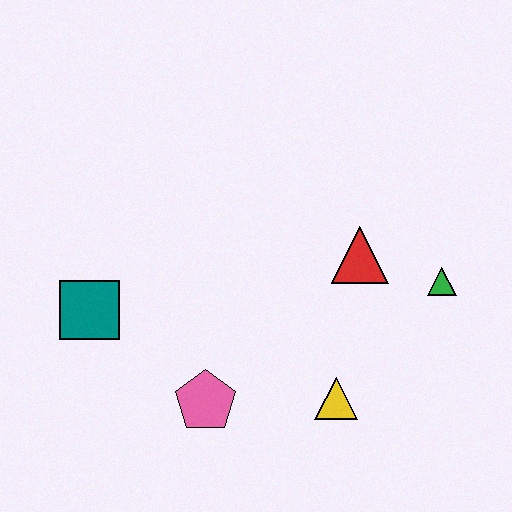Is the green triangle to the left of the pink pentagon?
No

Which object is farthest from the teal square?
The green triangle is farthest from the teal square.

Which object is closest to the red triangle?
The green triangle is closest to the red triangle.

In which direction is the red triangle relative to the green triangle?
The red triangle is to the left of the green triangle.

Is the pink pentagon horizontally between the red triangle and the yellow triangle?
No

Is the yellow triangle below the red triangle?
Yes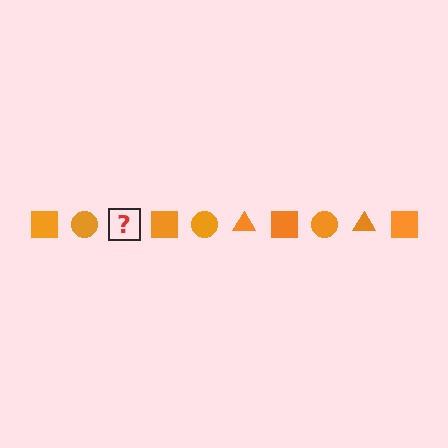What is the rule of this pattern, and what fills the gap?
The rule is that the pattern cycles through square, circle, triangle shapes in orange. The gap should be filled with an orange triangle.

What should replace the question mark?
The question mark should be replaced with an orange triangle.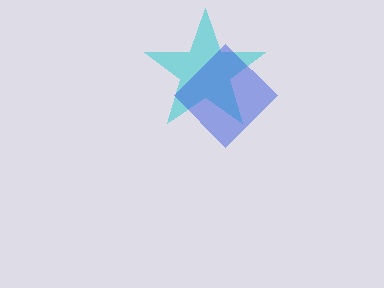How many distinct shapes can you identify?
There are 2 distinct shapes: a cyan star, a blue diamond.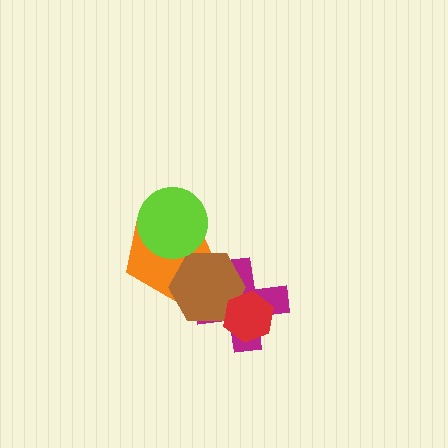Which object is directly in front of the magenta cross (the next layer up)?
The brown hexagon is directly in front of the magenta cross.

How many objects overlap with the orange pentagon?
2 objects overlap with the orange pentagon.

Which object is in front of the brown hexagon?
The red hexagon is in front of the brown hexagon.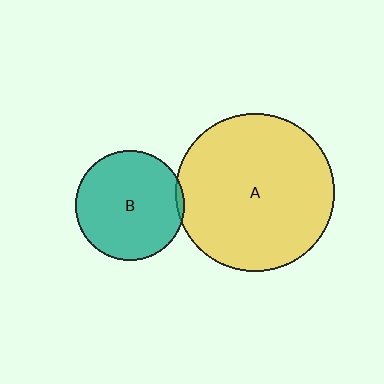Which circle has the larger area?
Circle A (yellow).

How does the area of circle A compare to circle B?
Approximately 2.1 times.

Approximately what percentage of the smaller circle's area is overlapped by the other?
Approximately 5%.